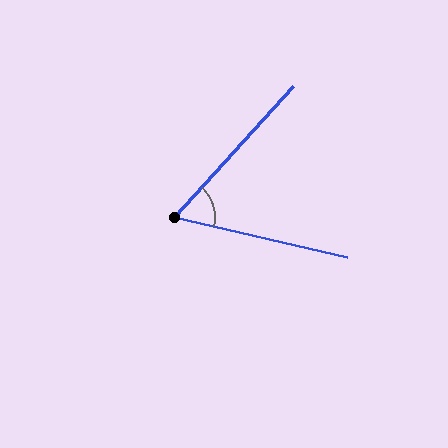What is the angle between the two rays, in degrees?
Approximately 61 degrees.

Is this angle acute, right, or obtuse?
It is acute.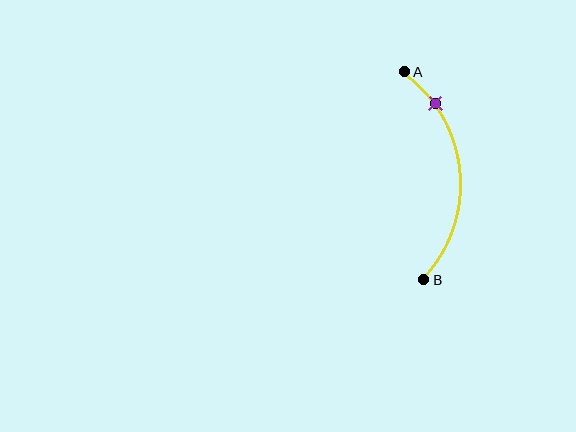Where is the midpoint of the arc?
The arc midpoint is the point on the curve farthest from the straight line joining A and B. It sits to the right of that line.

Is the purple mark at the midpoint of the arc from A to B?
No. The purple mark lies on the arc but is closer to endpoint A. The arc midpoint would be at the point on the curve equidistant along the arc from both A and B.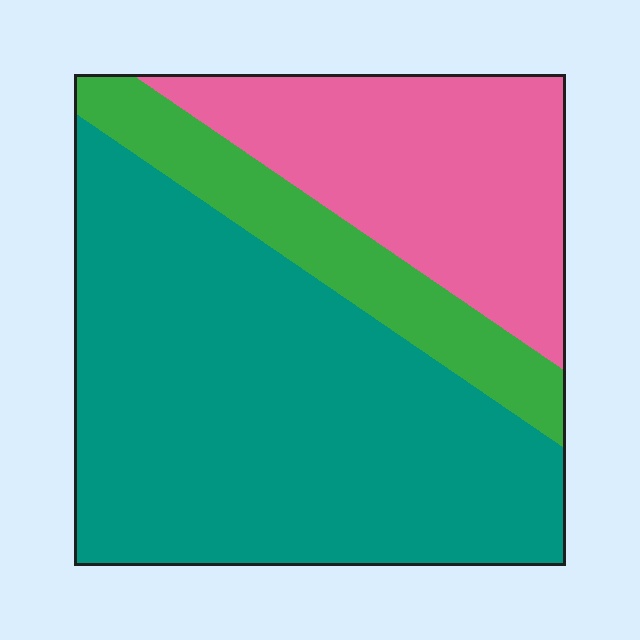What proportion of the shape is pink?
Pink covers around 25% of the shape.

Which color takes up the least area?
Green, at roughly 15%.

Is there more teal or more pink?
Teal.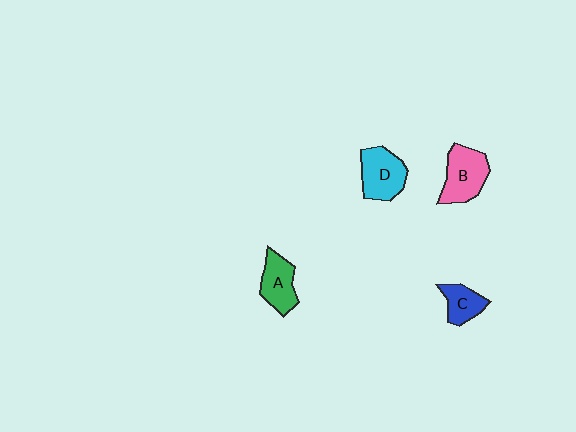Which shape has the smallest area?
Shape C (blue).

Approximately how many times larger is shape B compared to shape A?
Approximately 1.2 times.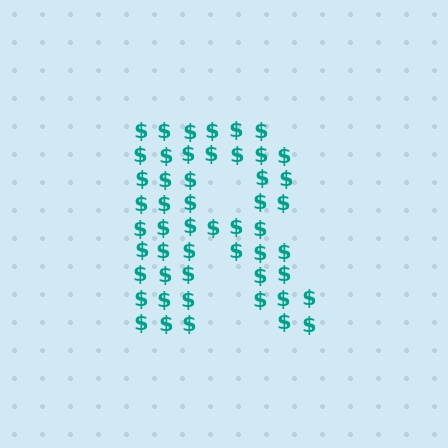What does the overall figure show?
The overall figure shows the letter R.